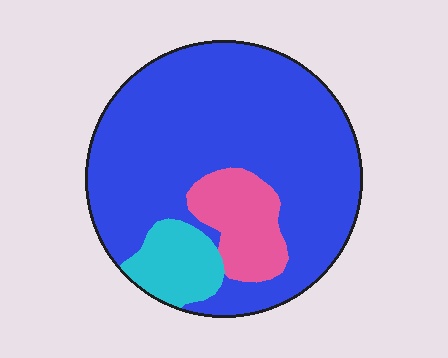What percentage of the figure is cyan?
Cyan takes up less than a quarter of the figure.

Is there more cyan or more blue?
Blue.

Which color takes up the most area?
Blue, at roughly 75%.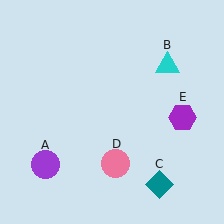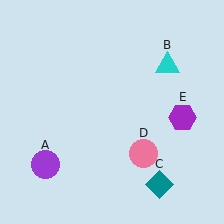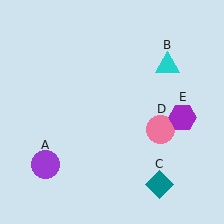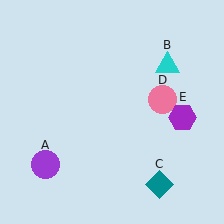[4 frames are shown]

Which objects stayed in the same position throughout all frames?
Purple circle (object A) and cyan triangle (object B) and teal diamond (object C) and purple hexagon (object E) remained stationary.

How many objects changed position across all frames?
1 object changed position: pink circle (object D).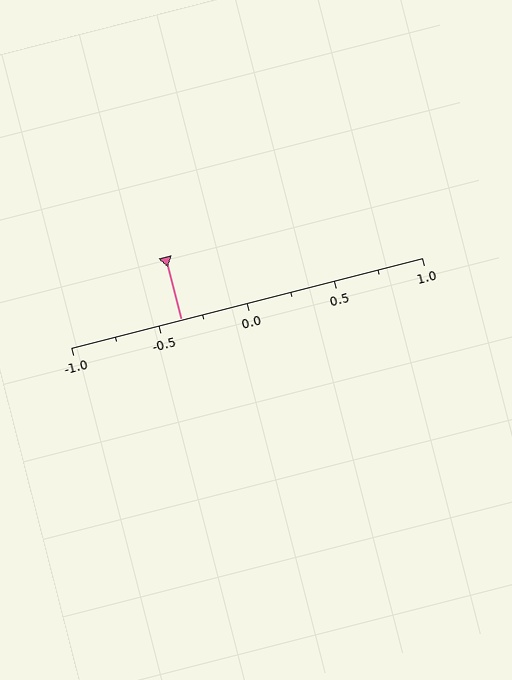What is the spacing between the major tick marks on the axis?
The major ticks are spaced 0.5 apart.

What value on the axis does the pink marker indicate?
The marker indicates approximately -0.38.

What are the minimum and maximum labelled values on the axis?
The axis runs from -1.0 to 1.0.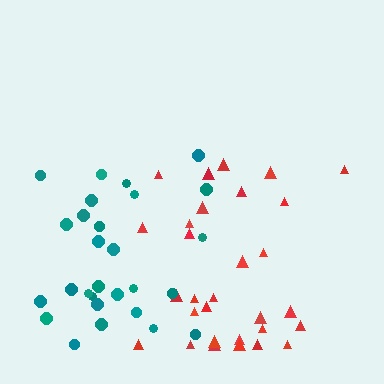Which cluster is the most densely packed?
Teal.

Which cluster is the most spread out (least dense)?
Red.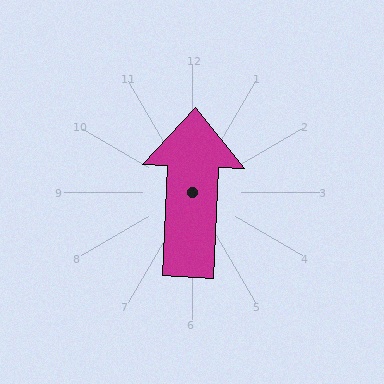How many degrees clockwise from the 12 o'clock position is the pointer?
Approximately 3 degrees.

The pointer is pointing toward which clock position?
Roughly 12 o'clock.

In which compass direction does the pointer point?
North.